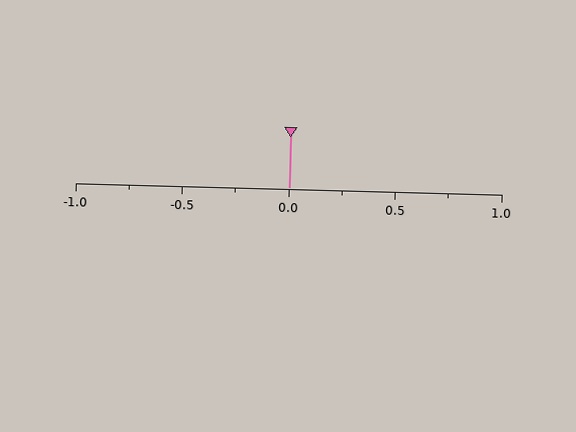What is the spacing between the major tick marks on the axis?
The major ticks are spaced 0.5 apart.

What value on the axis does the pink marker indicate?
The marker indicates approximately 0.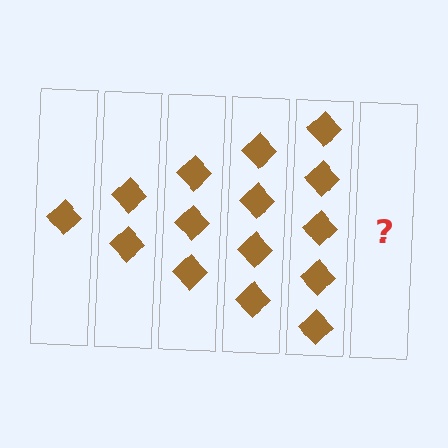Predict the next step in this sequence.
The next step is 6 diamonds.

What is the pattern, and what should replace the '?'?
The pattern is that each step adds one more diamond. The '?' should be 6 diamonds.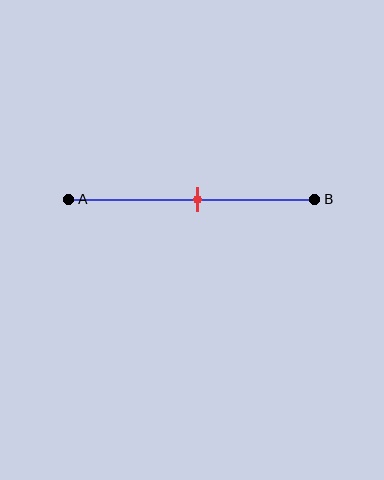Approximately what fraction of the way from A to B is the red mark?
The red mark is approximately 50% of the way from A to B.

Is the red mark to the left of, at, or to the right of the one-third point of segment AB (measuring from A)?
The red mark is to the right of the one-third point of segment AB.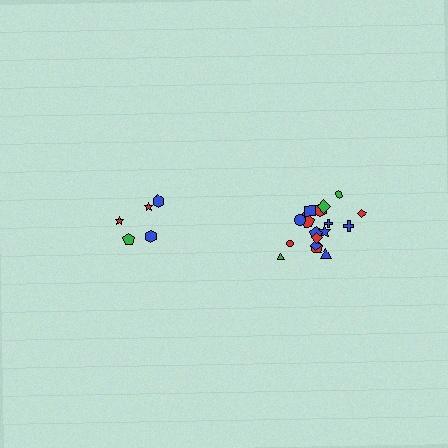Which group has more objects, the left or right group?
The right group.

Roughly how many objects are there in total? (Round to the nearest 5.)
Roughly 25 objects in total.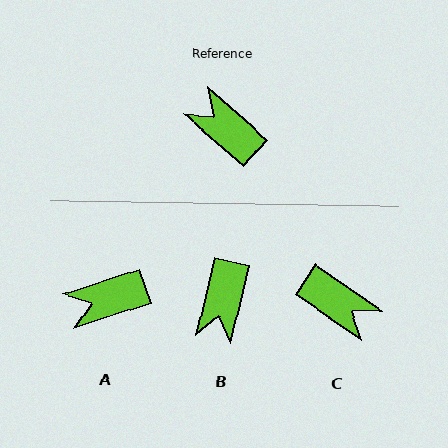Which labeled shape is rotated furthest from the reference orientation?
C, about 173 degrees away.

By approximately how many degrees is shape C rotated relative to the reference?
Approximately 173 degrees clockwise.